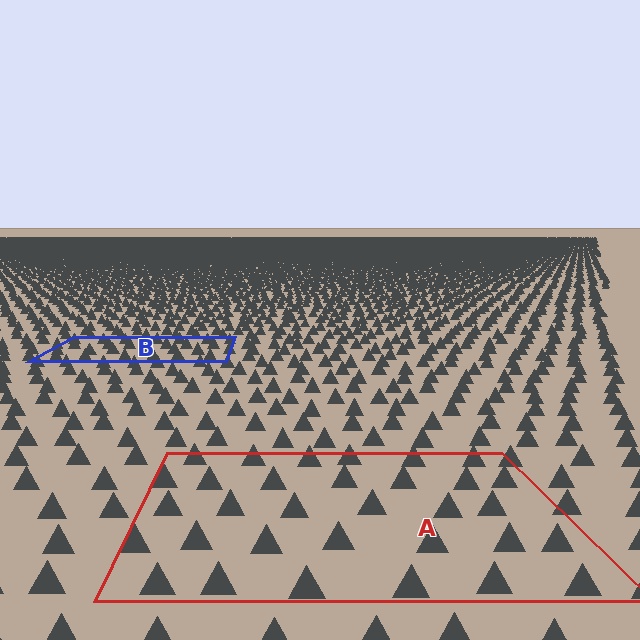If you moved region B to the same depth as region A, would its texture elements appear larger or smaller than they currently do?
They would appear larger. At a closer depth, the same texture elements are projected at a bigger on-screen size.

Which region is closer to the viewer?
Region A is closer. The texture elements there are larger and more spread out.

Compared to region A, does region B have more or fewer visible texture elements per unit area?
Region B has more texture elements per unit area — they are packed more densely because it is farther away.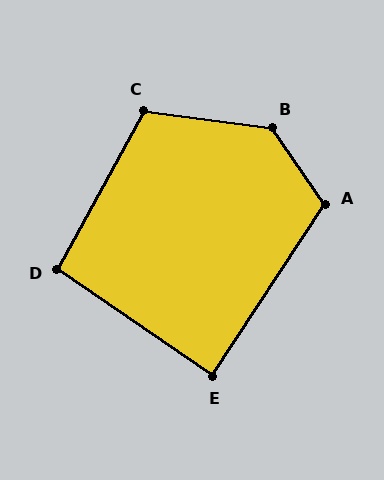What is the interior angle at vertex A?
Approximately 112 degrees (obtuse).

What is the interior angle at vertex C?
Approximately 111 degrees (obtuse).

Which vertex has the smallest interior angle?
E, at approximately 89 degrees.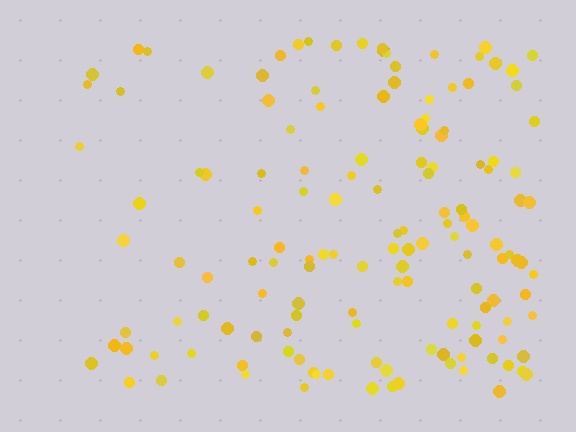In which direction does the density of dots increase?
From left to right, with the right side densest.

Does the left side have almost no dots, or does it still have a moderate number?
Still a moderate number, just noticeably fewer than the right.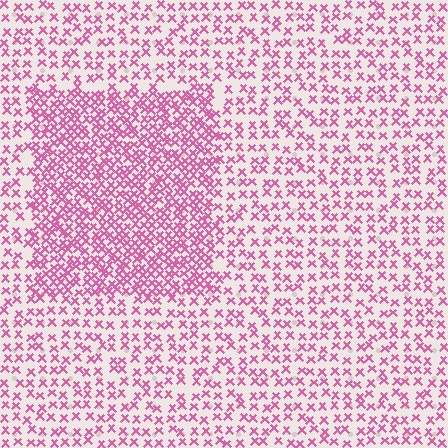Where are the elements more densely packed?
The elements are more densely packed inside the rectangle boundary.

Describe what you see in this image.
The image contains small pink elements arranged at two different densities. A rectangle-shaped region is visible where the elements are more densely packed than the surrounding area.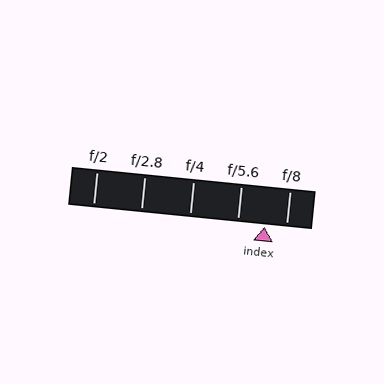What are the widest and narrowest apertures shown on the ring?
The widest aperture shown is f/2 and the narrowest is f/8.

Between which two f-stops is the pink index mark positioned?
The index mark is between f/5.6 and f/8.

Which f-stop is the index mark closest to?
The index mark is closest to f/8.